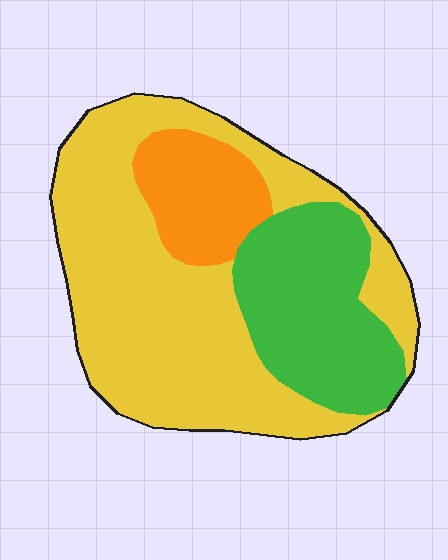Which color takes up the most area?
Yellow, at roughly 60%.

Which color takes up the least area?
Orange, at roughly 15%.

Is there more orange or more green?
Green.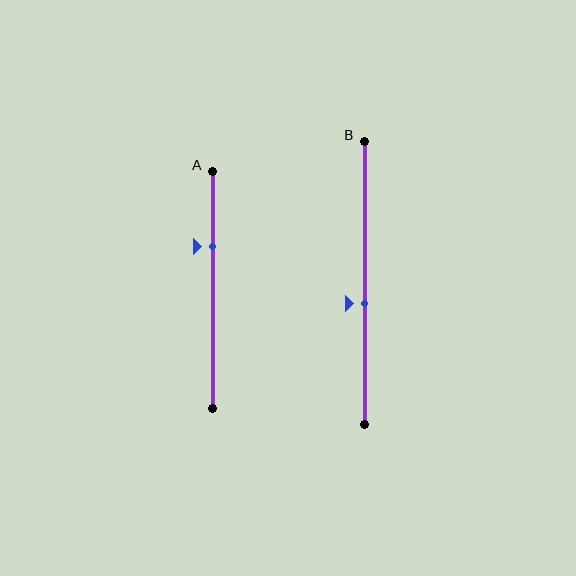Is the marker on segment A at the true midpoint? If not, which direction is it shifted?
No, the marker on segment A is shifted upward by about 18% of the segment length.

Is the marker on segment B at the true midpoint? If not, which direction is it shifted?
No, the marker on segment B is shifted downward by about 7% of the segment length.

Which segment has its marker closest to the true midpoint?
Segment B has its marker closest to the true midpoint.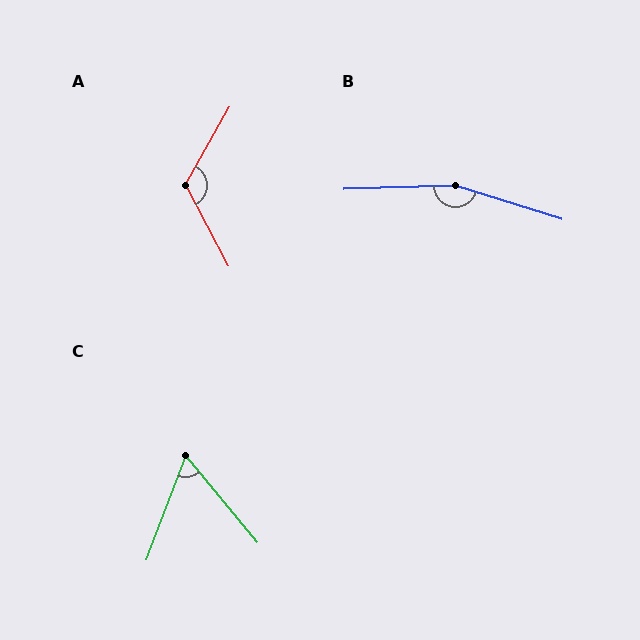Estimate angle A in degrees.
Approximately 122 degrees.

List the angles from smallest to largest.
C (60°), A (122°), B (161°).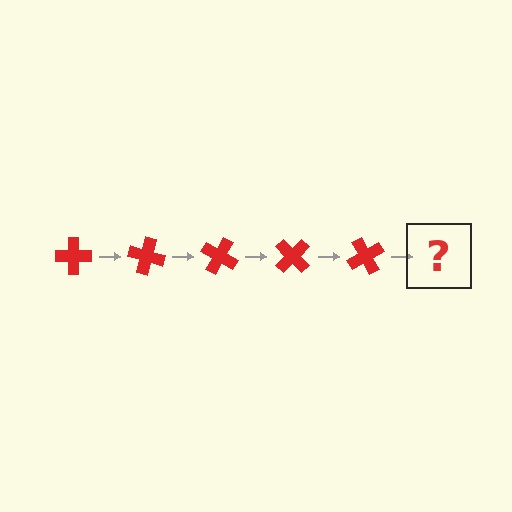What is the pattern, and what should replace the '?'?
The pattern is that the cross rotates 15 degrees each step. The '?' should be a red cross rotated 75 degrees.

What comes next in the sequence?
The next element should be a red cross rotated 75 degrees.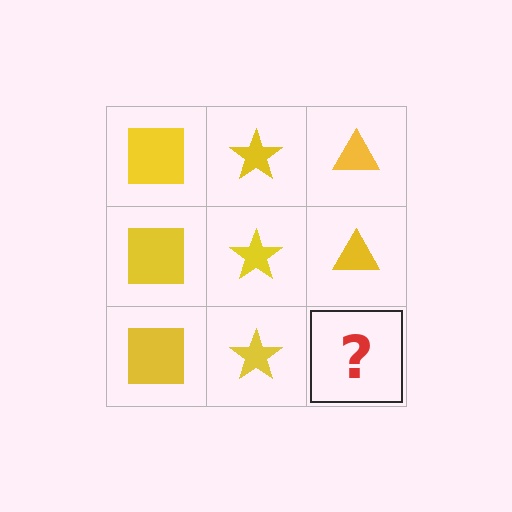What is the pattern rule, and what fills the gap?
The rule is that each column has a consistent shape. The gap should be filled with a yellow triangle.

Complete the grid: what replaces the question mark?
The question mark should be replaced with a yellow triangle.